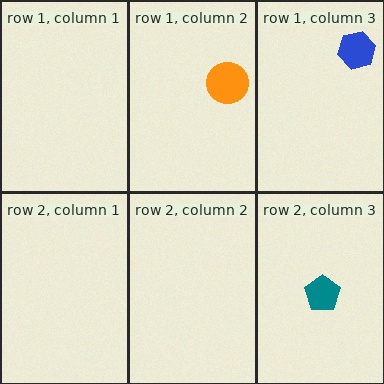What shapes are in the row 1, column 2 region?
The orange circle.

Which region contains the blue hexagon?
The row 1, column 3 region.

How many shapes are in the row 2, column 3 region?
1.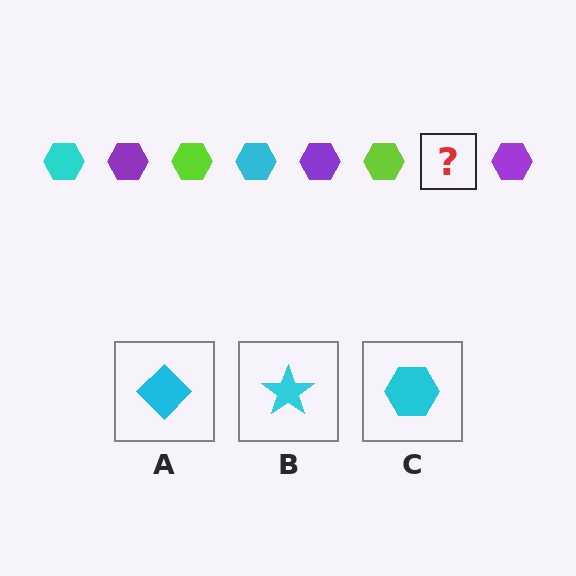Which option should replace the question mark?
Option C.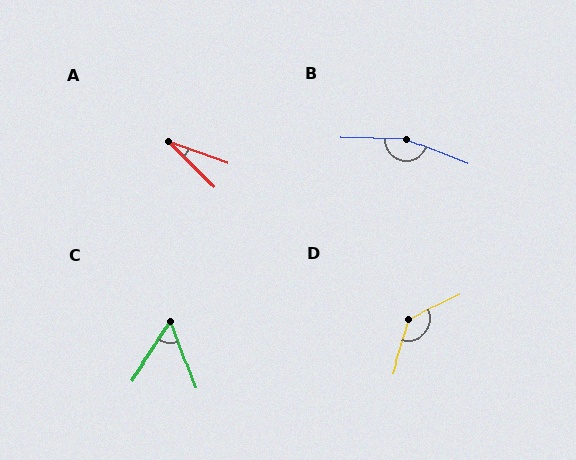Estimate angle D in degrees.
Approximately 132 degrees.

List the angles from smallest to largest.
A (25°), C (55°), D (132°), B (160°).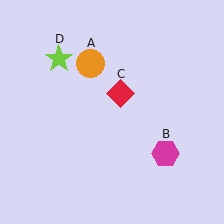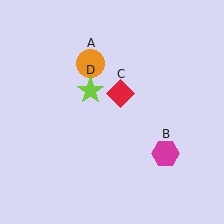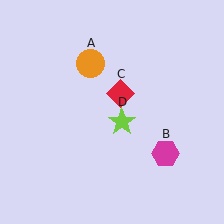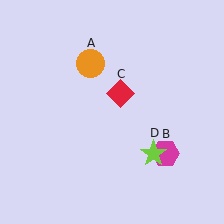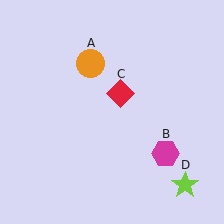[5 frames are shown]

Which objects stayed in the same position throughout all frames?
Orange circle (object A) and magenta hexagon (object B) and red diamond (object C) remained stationary.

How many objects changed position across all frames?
1 object changed position: lime star (object D).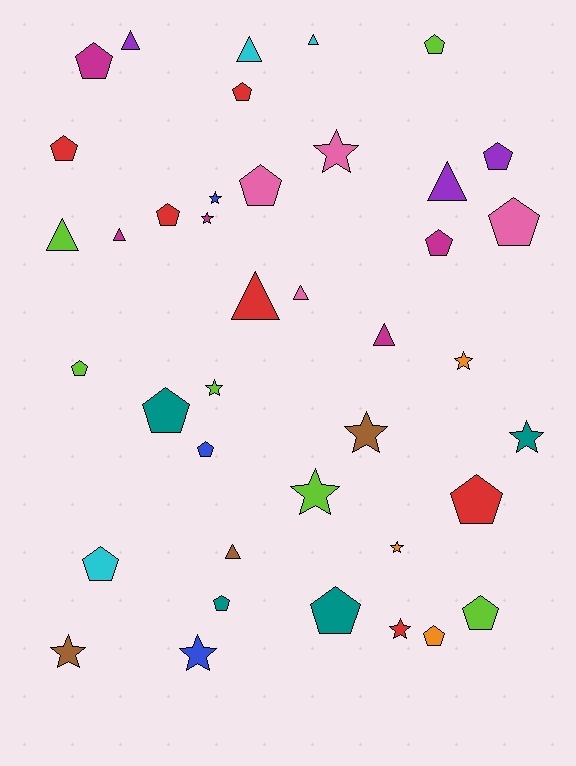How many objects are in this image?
There are 40 objects.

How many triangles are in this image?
There are 10 triangles.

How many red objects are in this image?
There are 6 red objects.